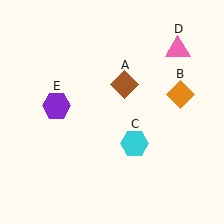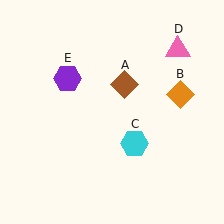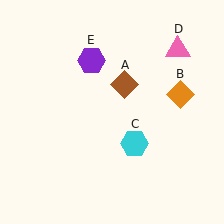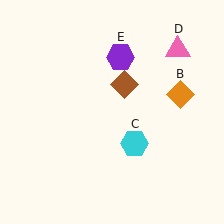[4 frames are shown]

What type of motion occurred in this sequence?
The purple hexagon (object E) rotated clockwise around the center of the scene.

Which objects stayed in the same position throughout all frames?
Brown diamond (object A) and orange diamond (object B) and cyan hexagon (object C) and pink triangle (object D) remained stationary.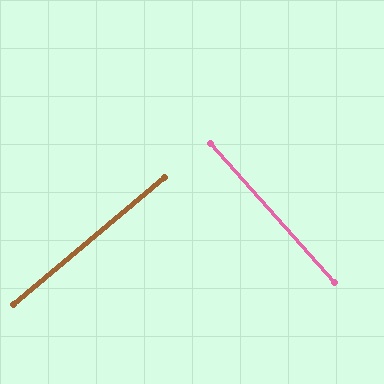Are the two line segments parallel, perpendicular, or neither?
Perpendicular — they meet at approximately 88°.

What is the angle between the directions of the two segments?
Approximately 88 degrees.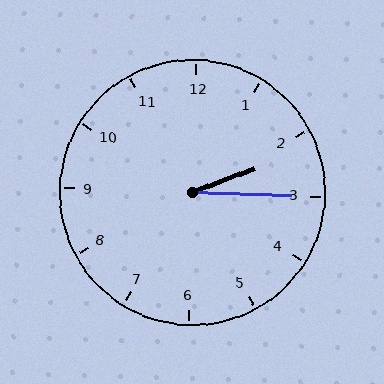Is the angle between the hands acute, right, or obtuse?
It is acute.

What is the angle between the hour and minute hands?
Approximately 22 degrees.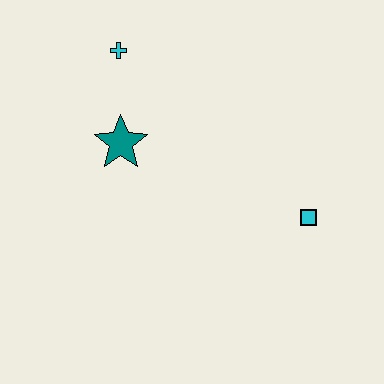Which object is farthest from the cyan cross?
The cyan square is farthest from the cyan cross.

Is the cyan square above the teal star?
No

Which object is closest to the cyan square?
The teal star is closest to the cyan square.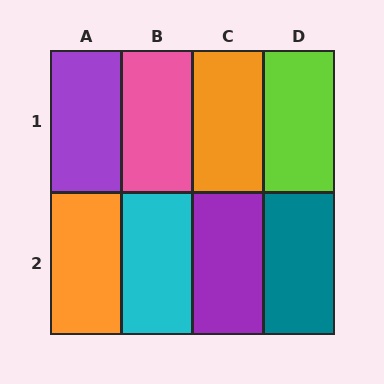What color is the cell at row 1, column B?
Pink.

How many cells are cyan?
1 cell is cyan.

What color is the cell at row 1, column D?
Lime.